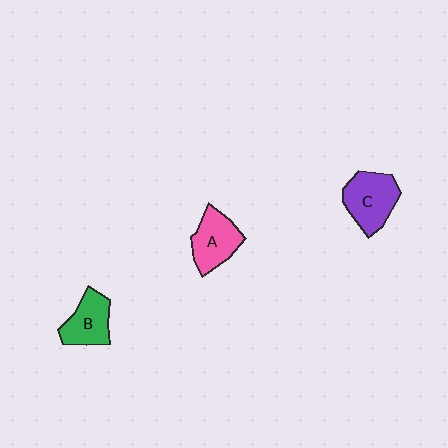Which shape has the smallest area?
Shape B (green).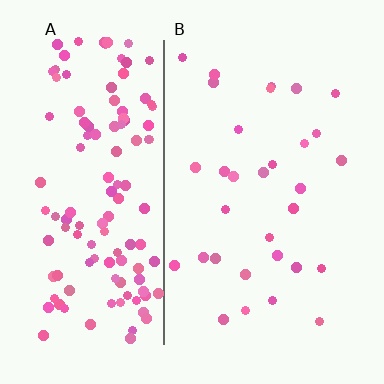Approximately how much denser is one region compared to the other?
Approximately 4.2× — region A over region B.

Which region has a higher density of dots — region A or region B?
A (the left).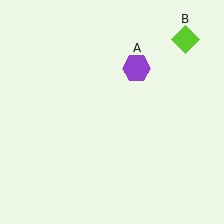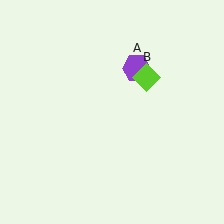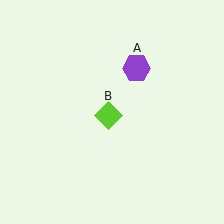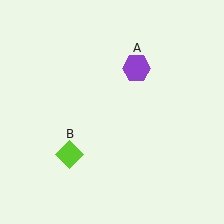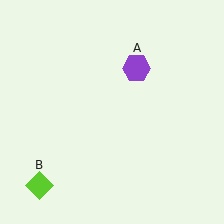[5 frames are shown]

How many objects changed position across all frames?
1 object changed position: lime diamond (object B).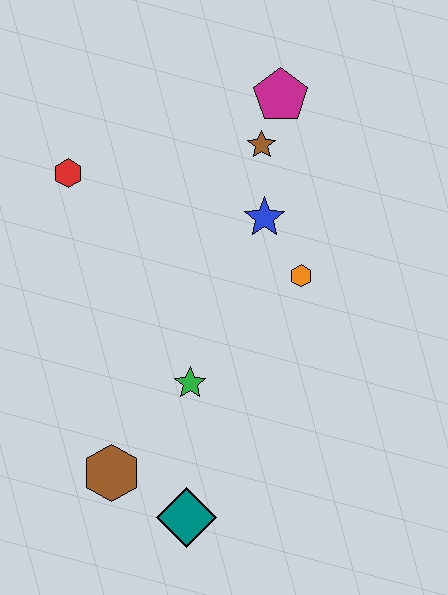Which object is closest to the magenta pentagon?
The brown star is closest to the magenta pentagon.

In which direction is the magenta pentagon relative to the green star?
The magenta pentagon is above the green star.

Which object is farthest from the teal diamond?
The magenta pentagon is farthest from the teal diamond.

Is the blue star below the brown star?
Yes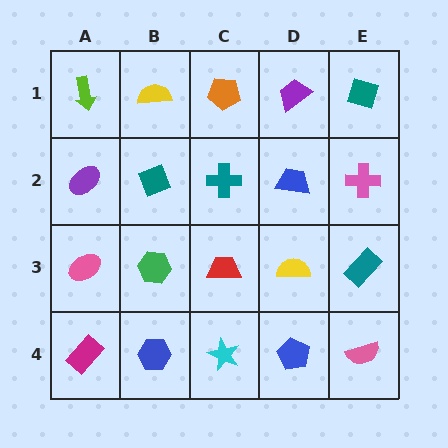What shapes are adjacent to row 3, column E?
A pink cross (row 2, column E), a pink semicircle (row 4, column E), a yellow semicircle (row 3, column D).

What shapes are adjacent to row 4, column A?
A pink ellipse (row 3, column A), a blue hexagon (row 4, column B).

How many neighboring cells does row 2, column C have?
4.